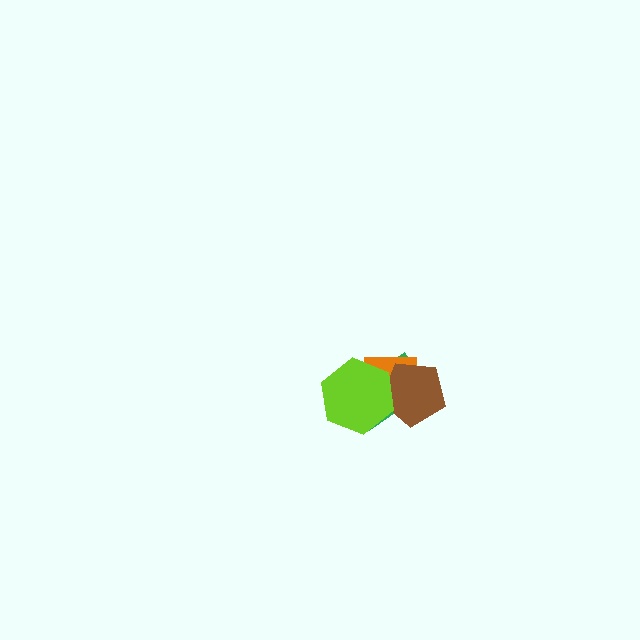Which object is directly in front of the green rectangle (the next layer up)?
The orange rectangle is directly in front of the green rectangle.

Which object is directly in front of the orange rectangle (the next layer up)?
The brown pentagon is directly in front of the orange rectangle.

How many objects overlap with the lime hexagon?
3 objects overlap with the lime hexagon.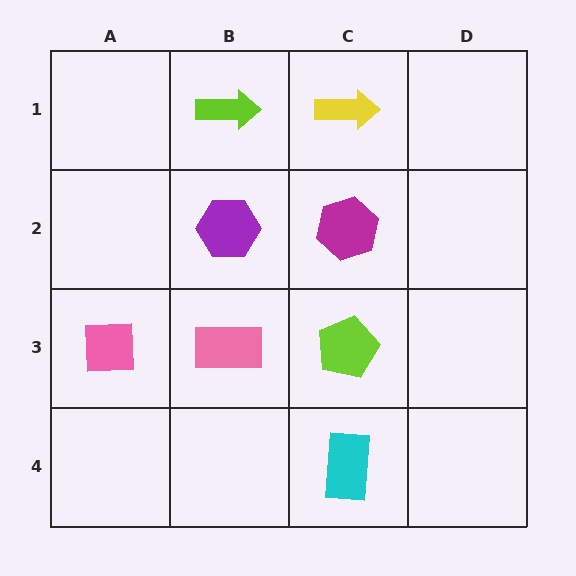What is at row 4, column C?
A cyan rectangle.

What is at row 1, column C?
A yellow arrow.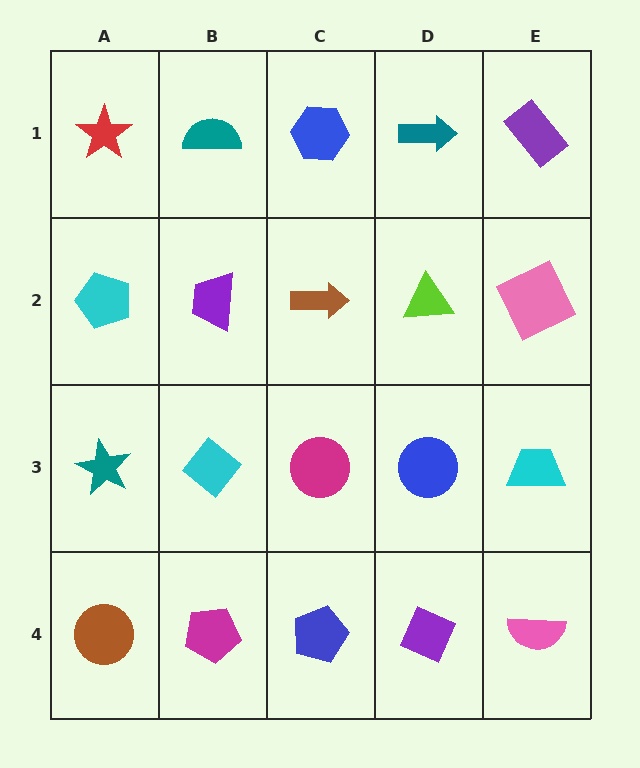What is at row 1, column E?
A purple rectangle.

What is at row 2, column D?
A lime triangle.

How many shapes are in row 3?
5 shapes.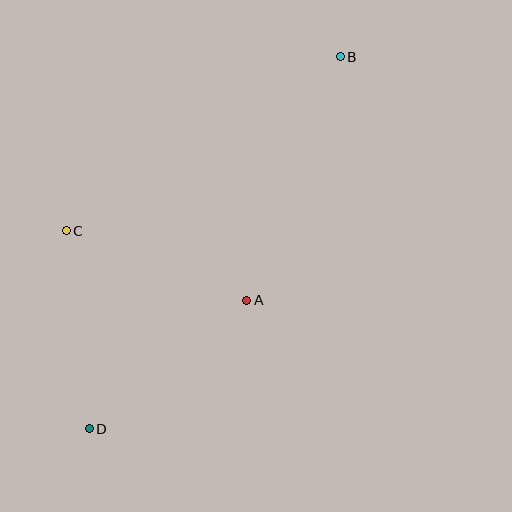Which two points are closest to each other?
Points A and C are closest to each other.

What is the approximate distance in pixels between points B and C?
The distance between B and C is approximately 324 pixels.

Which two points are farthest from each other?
Points B and D are farthest from each other.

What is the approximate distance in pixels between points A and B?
The distance between A and B is approximately 261 pixels.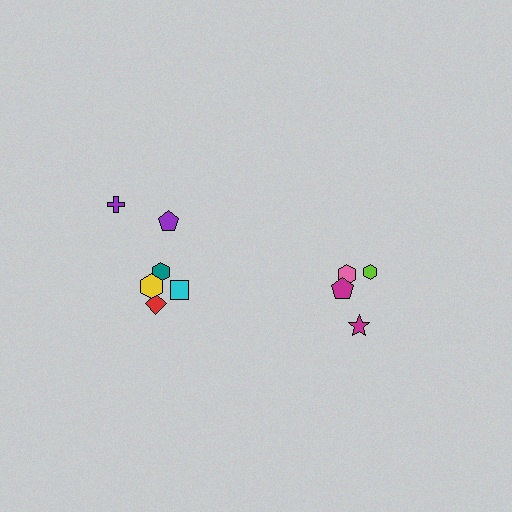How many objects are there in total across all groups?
There are 10 objects.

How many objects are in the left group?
There are 6 objects.